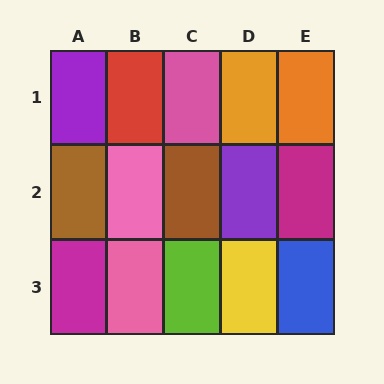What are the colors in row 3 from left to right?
Magenta, pink, lime, yellow, blue.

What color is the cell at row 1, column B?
Red.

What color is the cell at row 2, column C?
Brown.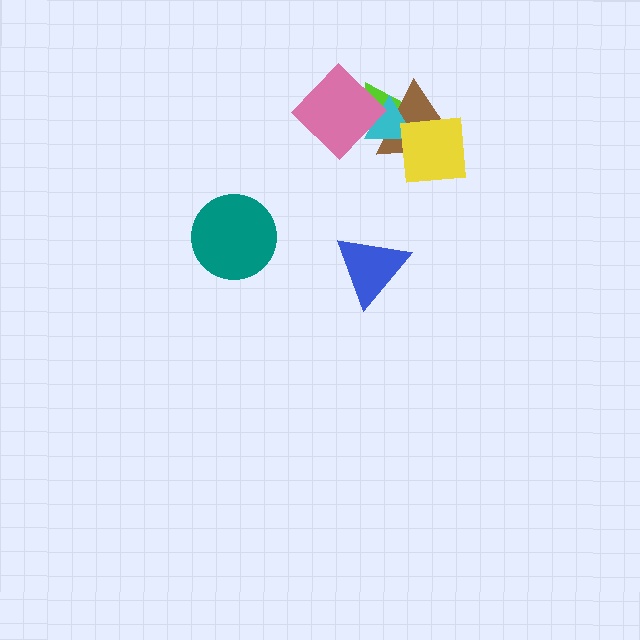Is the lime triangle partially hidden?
Yes, it is partially covered by another shape.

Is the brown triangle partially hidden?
Yes, it is partially covered by another shape.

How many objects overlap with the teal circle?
0 objects overlap with the teal circle.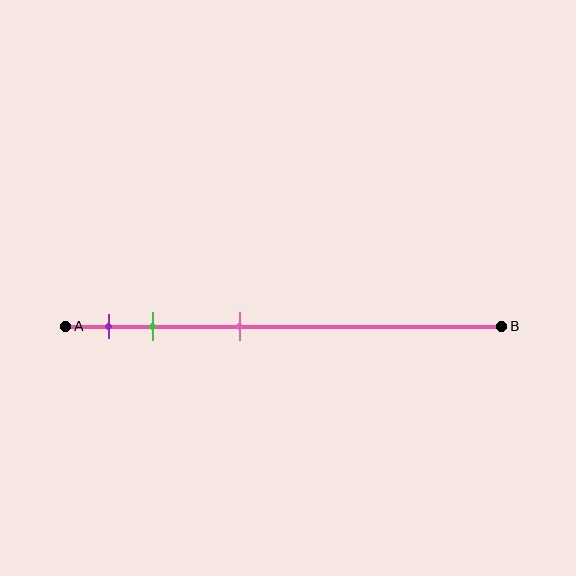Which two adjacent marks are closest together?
The purple and green marks are the closest adjacent pair.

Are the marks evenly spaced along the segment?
No, the marks are not evenly spaced.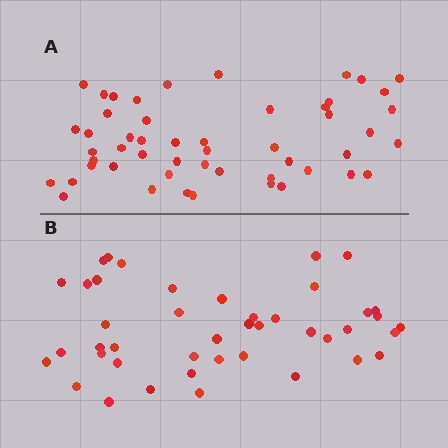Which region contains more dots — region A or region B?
Region A (the top region) has more dots.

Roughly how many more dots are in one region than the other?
Region A has roughly 8 or so more dots than region B.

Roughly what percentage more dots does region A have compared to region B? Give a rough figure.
About 20% more.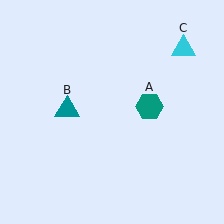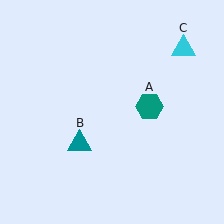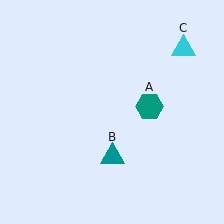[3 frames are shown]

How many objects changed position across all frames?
1 object changed position: teal triangle (object B).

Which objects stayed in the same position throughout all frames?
Teal hexagon (object A) and cyan triangle (object C) remained stationary.